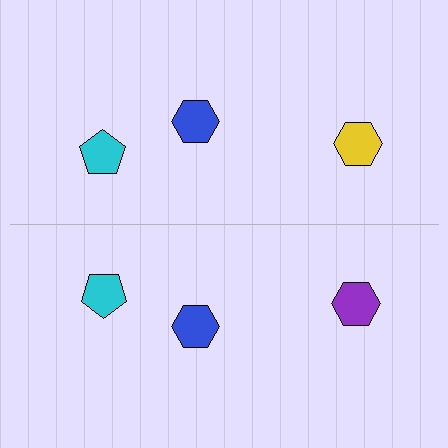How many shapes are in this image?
There are 6 shapes in this image.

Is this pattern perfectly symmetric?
No, the pattern is not perfectly symmetric. The purple hexagon on the bottom side breaks the symmetry — its mirror counterpart is yellow.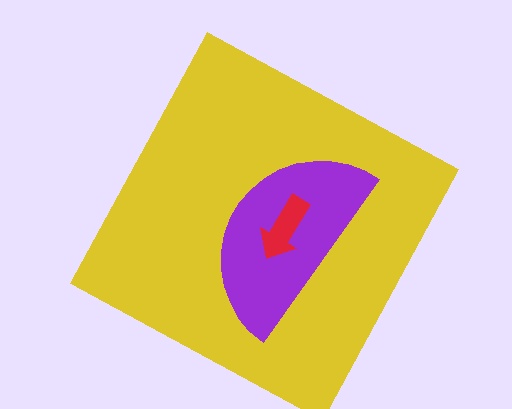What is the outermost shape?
The yellow square.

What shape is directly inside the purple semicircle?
The red arrow.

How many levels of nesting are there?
3.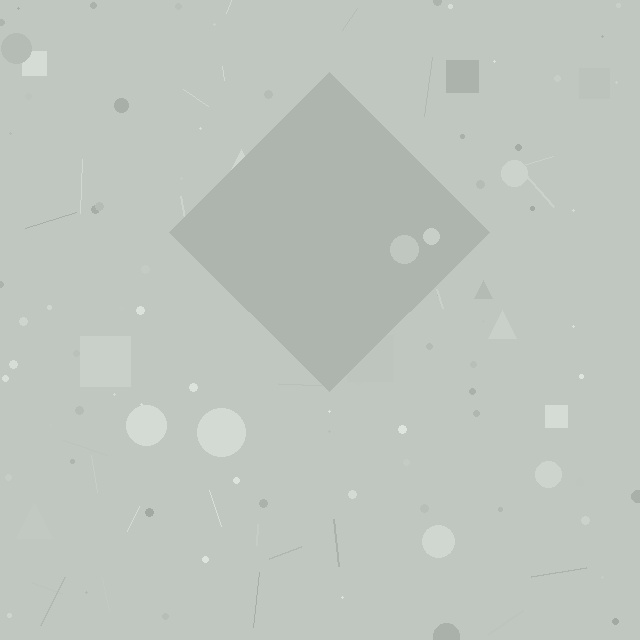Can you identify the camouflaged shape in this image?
The camouflaged shape is a diamond.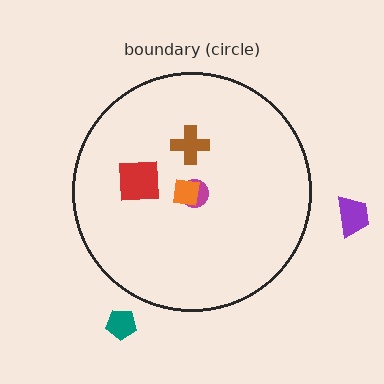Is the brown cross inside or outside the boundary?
Inside.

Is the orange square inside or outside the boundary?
Inside.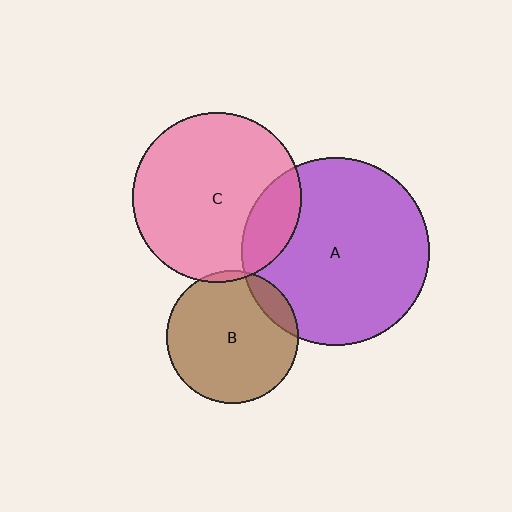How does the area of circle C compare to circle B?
Approximately 1.7 times.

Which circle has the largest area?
Circle A (purple).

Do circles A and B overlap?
Yes.